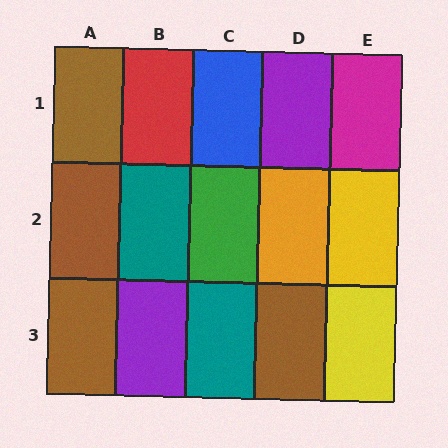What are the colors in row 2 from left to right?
Brown, teal, green, orange, yellow.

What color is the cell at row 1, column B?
Red.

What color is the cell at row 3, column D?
Brown.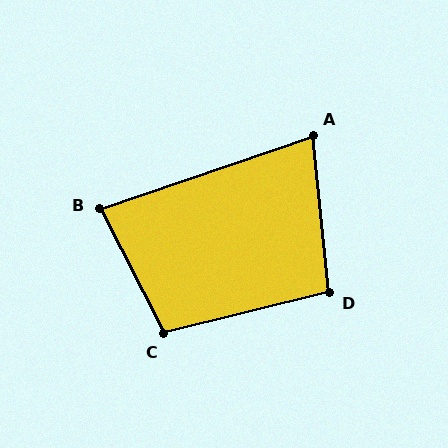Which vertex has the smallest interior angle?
A, at approximately 77 degrees.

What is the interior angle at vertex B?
Approximately 82 degrees (acute).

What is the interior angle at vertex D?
Approximately 98 degrees (obtuse).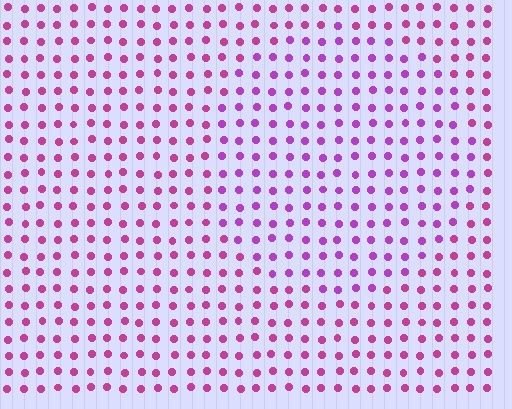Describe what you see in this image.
The image is filled with small magenta elements in a uniform arrangement. A circle-shaped region is visible where the elements are tinted to a slightly different hue, forming a subtle color boundary.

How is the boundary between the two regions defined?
The boundary is defined purely by a slight shift in hue (about 28 degrees). Spacing, size, and orientation are identical on both sides.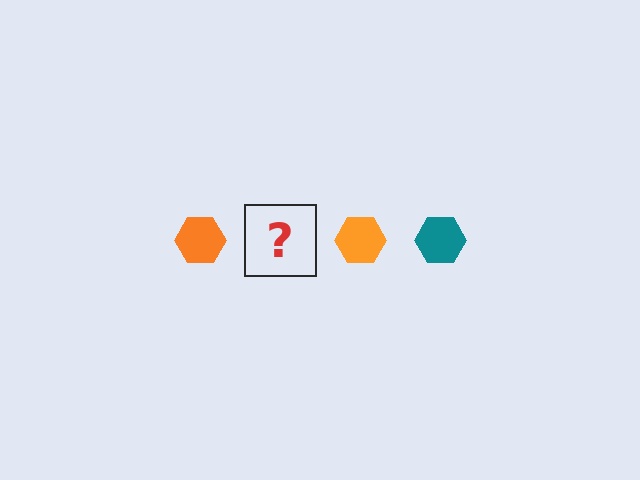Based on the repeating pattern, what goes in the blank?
The blank should be a teal hexagon.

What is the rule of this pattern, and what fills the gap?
The rule is that the pattern cycles through orange, teal hexagons. The gap should be filled with a teal hexagon.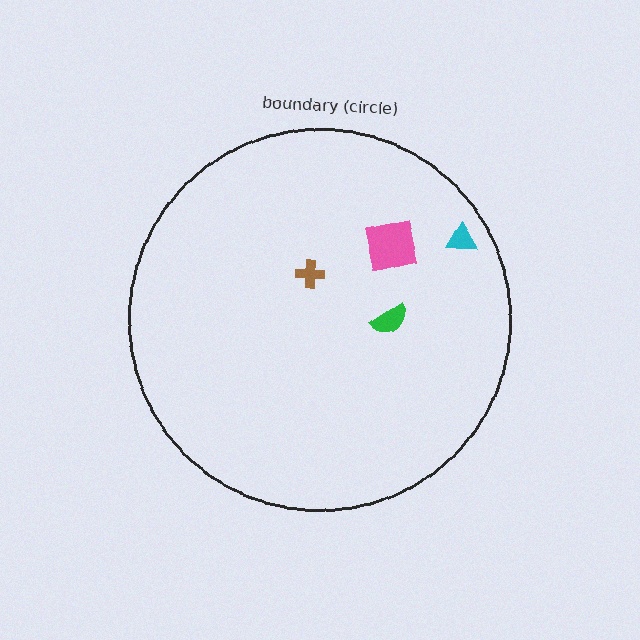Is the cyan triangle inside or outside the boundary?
Inside.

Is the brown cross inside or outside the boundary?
Inside.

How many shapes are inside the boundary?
4 inside, 0 outside.